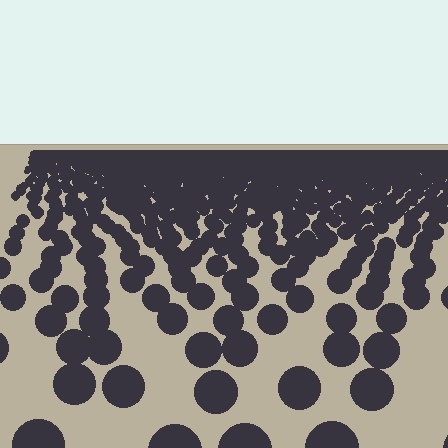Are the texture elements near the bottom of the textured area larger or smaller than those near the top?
Larger. Near the bottom, elements are closer to the viewer and appear at a bigger on-screen size.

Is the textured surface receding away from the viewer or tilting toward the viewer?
The surface is receding away from the viewer. Texture elements get smaller and denser toward the top.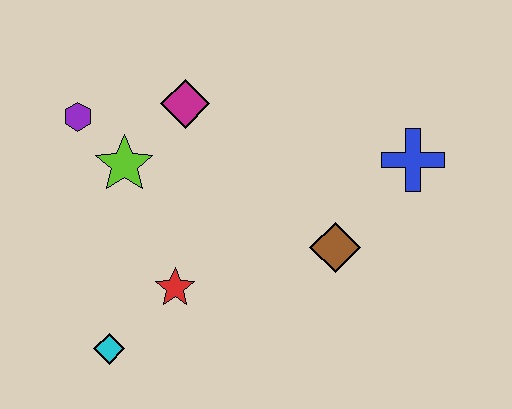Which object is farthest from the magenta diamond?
The cyan diamond is farthest from the magenta diamond.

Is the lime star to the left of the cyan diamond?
No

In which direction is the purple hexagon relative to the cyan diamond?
The purple hexagon is above the cyan diamond.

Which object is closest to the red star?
The cyan diamond is closest to the red star.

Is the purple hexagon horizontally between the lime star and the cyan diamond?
No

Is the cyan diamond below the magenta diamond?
Yes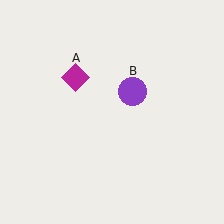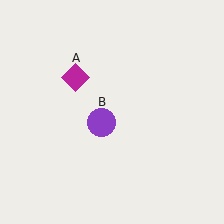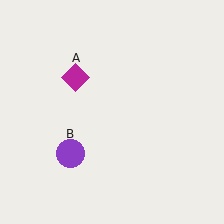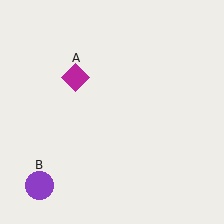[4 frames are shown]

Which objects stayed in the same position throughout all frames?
Magenta diamond (object A) remained stationary.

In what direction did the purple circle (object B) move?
The purple circle (object B) moved down and to the left.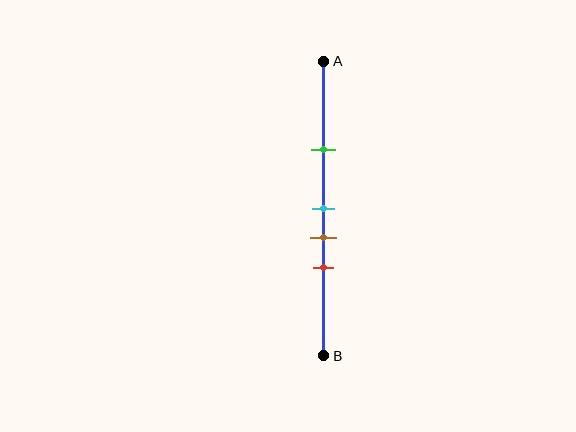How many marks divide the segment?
There are 4 marks dividing the segment.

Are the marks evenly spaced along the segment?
No, the marks are not evenly spaced.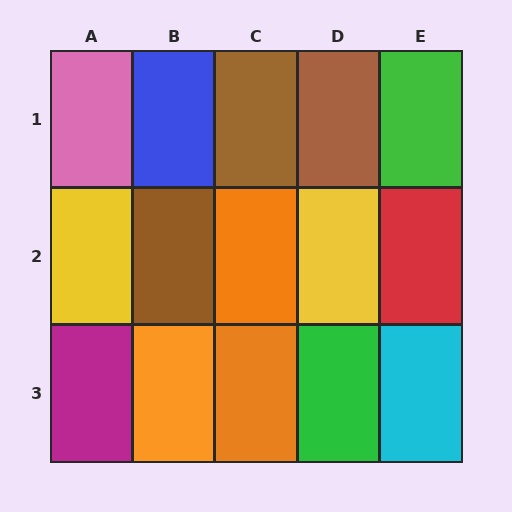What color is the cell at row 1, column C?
Brown.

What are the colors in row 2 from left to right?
Yellow, brown, orange, yellow, red.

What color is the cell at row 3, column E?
Cyan.